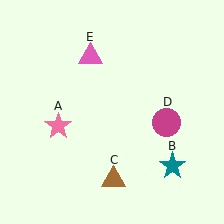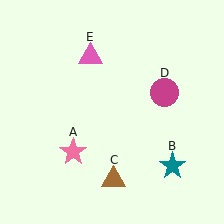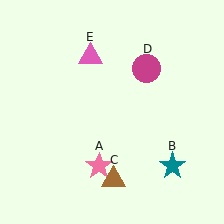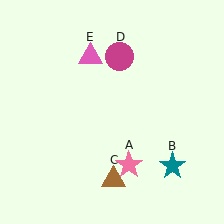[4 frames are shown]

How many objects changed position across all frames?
2 objects changed position: pink star (object A), magenta circle (object D).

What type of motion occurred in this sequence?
The pink star (object A), magenta circle (object D) rotated counterclockwise around the center of the scene.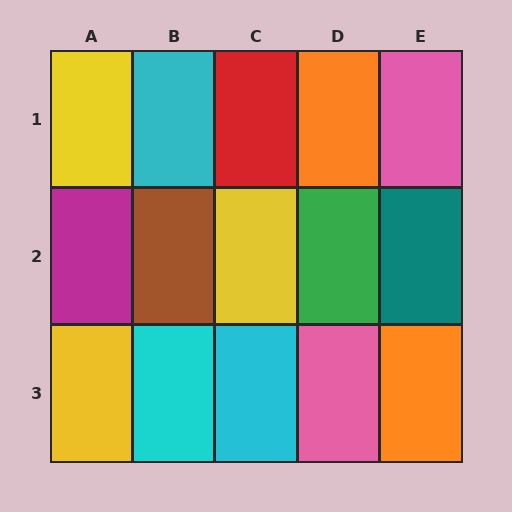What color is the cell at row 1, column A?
Yellow.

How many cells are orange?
2 cells are orange.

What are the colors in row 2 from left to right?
Magenta, brown, yellow, green, teal.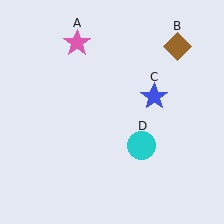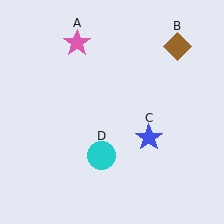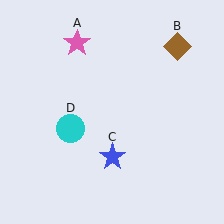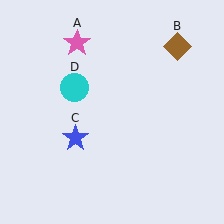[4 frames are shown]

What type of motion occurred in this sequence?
The blue star (object C), cyan circle (object D) rotated clockwise around the center of the scene.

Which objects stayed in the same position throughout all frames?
Pink star (object A) and brown diamond (object B) remained stationary.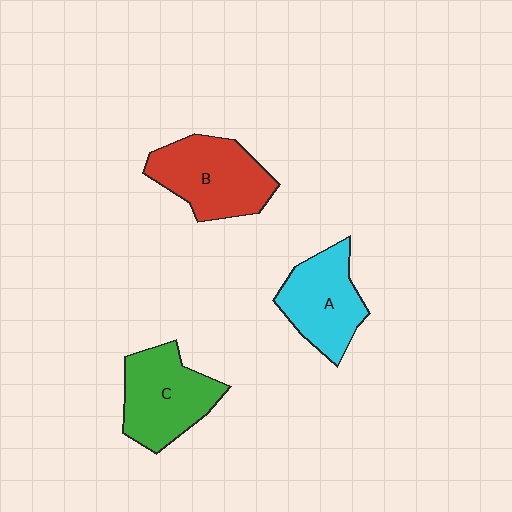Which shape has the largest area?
Shape B (red).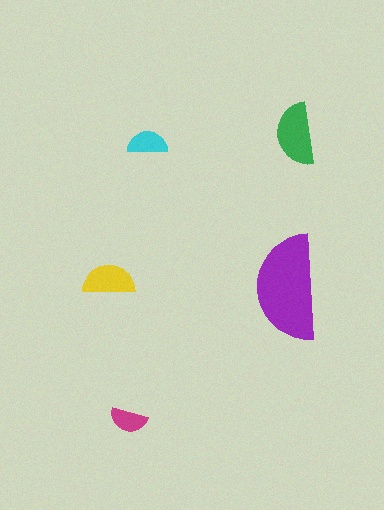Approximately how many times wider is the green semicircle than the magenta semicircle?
About 1.5 times wider.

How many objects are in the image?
There are 5 objects in the image.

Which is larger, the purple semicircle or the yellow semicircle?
The purple one.